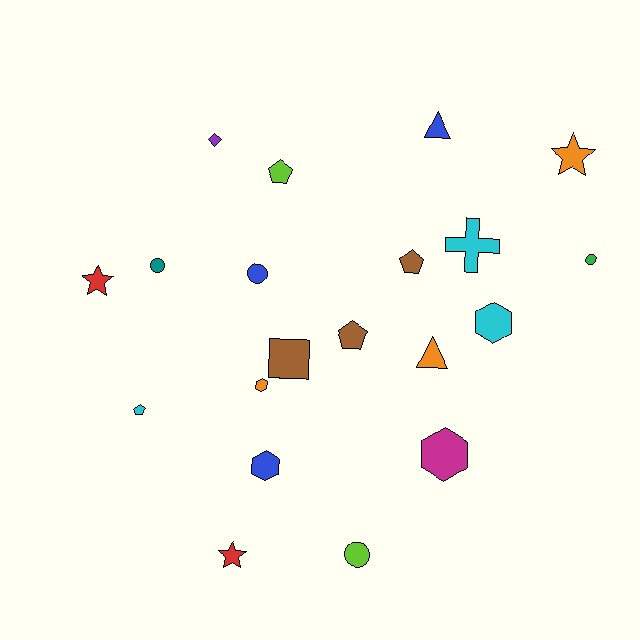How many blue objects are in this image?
There are 3 blue objects.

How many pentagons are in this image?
There are 4 pentagons.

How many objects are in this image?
There are 20 objects.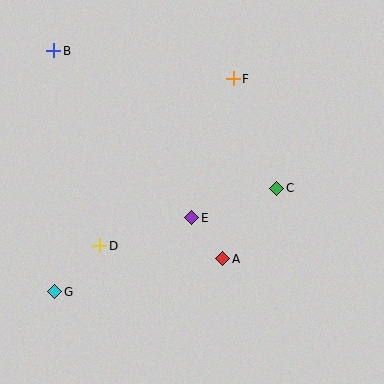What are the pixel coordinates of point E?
Point E is at (192, 218).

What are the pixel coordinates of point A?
Point A is at (223, 259).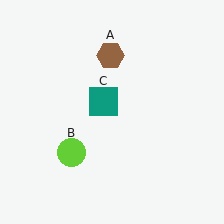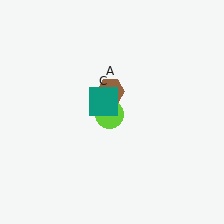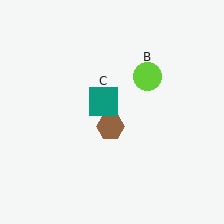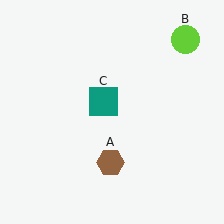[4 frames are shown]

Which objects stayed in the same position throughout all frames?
Teal square (object C) remained stationary.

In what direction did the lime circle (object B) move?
The lime circle (object B) moved up and to the right.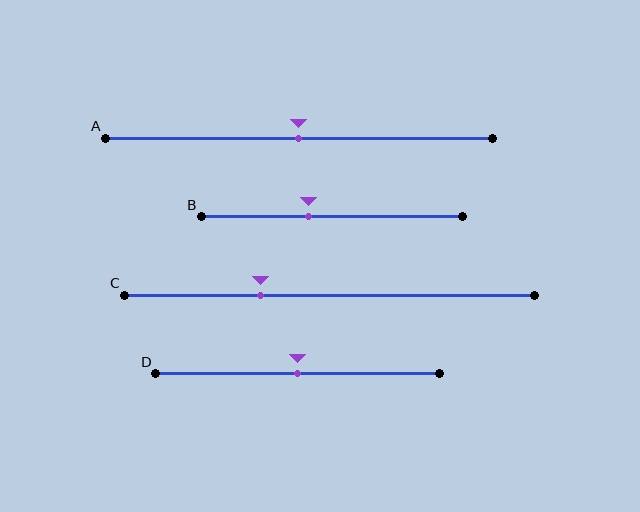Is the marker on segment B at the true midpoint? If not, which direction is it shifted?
No, the marker on segment B is shifted to the left by about 9% of the segment length.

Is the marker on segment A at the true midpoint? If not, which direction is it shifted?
Yes, the marker on segment A is at the true midpoint.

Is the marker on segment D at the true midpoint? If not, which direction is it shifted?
Yes, the marker on segment D is at the true midpoint.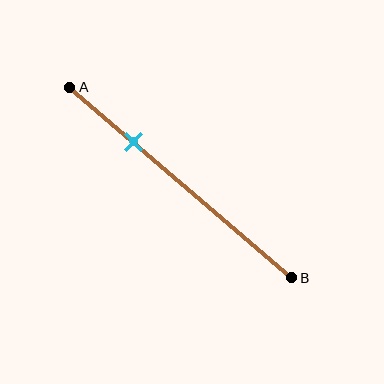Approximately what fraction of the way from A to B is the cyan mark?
The cyan mark is approximately 30% of the way from A to B.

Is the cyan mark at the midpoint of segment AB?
No, the mark is at about 30% from A, not at the 50% midpoint.